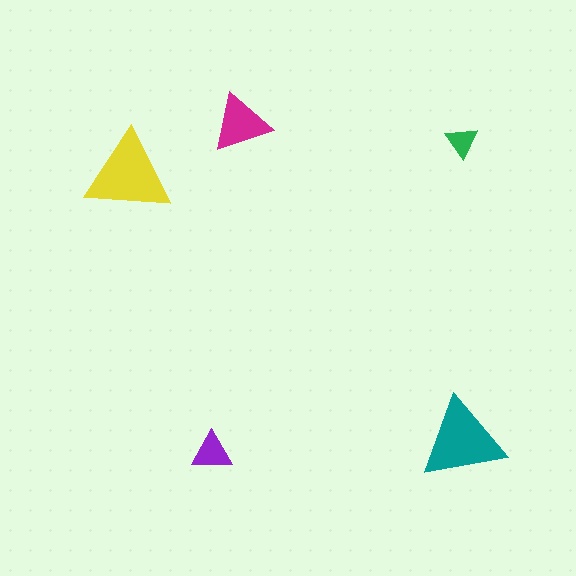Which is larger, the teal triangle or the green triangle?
The teal one.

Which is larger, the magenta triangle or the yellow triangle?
The yellow one.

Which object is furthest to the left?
The yellow triangle is leftmost.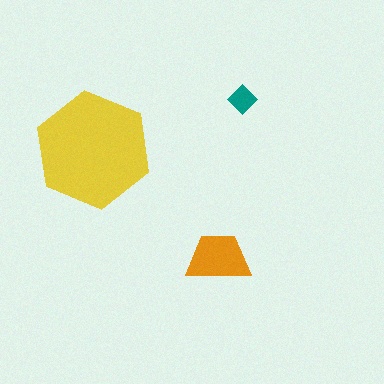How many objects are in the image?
There are 3 objects in the image.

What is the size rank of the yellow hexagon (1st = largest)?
1st.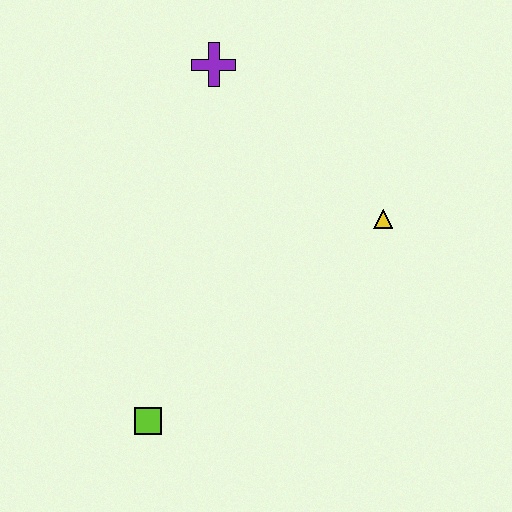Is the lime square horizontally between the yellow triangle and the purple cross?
No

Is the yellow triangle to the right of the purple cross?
Yes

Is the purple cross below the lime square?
No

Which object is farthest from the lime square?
The purple cross is farthest from the lime square.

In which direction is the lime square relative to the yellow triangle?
The lime square is to the left of the yellow triangle.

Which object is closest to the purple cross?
The yellow triangle is closest to the purple cross.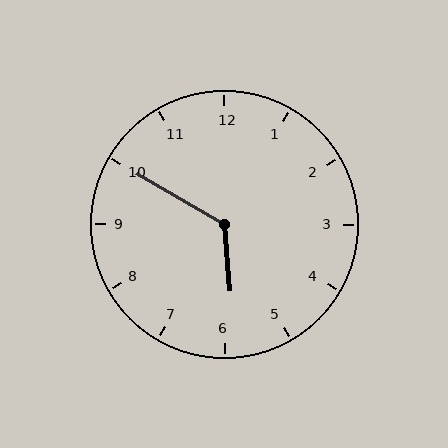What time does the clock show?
5:50.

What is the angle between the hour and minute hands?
Approximately 125 degrees.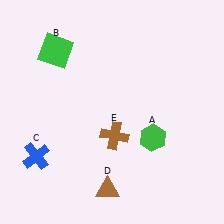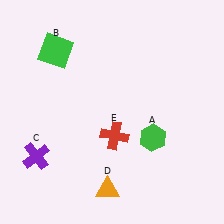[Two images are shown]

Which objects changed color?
C changed from blue to purple. D changed from brown to orange. E changed from brown to red.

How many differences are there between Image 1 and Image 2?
There are 3 differences between the two images.